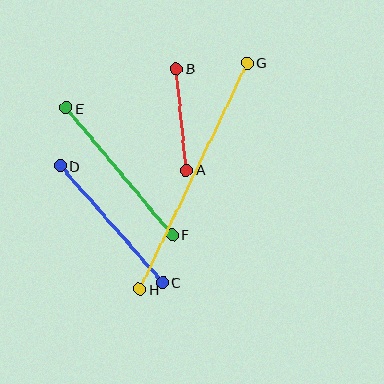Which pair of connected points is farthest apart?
Points G and H are farthest apart.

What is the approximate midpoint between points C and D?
The midpoint is at approximately (111, 224) pixels.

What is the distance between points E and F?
The distance is approximately 165 pixels.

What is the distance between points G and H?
The distance is approximately 251 pixels.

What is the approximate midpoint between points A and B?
The midpoint is at approximately (181, 119) pixels.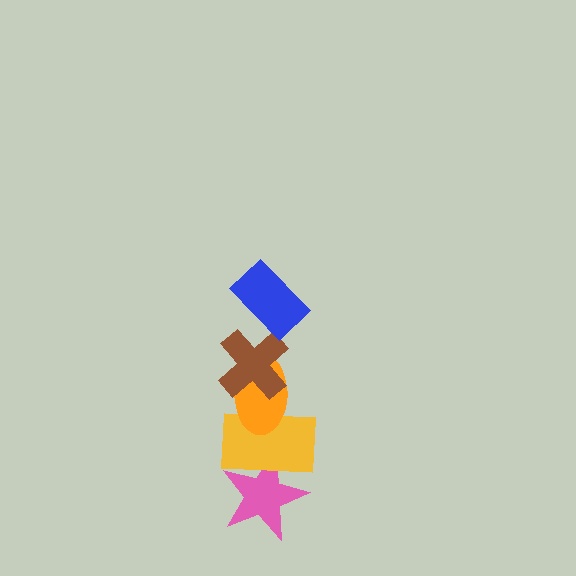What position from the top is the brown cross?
The brown cross is 2nd from the top.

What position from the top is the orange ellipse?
The orange ellipse is 3rd from the top.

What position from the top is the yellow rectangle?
The yellow rectangle is 4th from the top.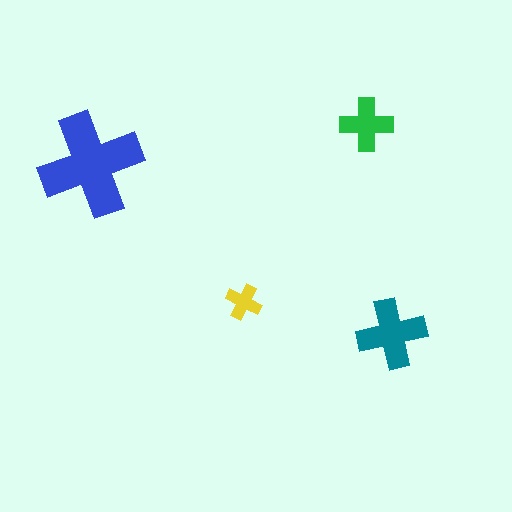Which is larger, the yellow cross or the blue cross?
The blue one.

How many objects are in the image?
There are 4 objects in the image.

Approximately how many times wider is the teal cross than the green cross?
About 1.5 times wider.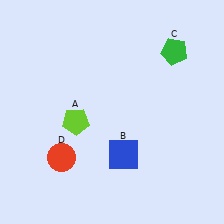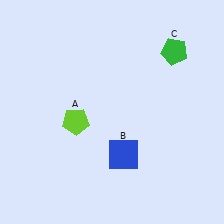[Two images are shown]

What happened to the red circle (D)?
The red circle (D) was removed in Image 2. It was in the bottom-left area of Image 1.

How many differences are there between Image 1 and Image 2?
There is 1 difference between the two images.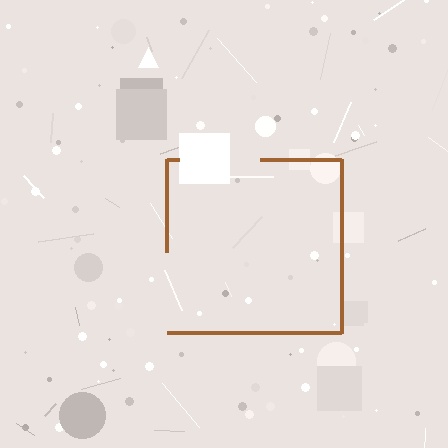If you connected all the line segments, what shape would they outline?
They would outline a square.